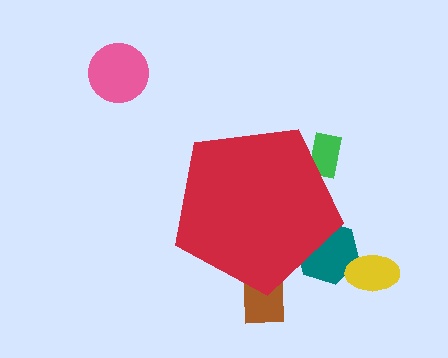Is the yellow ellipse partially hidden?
No, the yellow ellipse is fully visible.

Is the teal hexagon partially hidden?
Yes, the teal hexagon is partially hidden behind the red pentagon.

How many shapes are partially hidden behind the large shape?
3 shapes are partially hidden.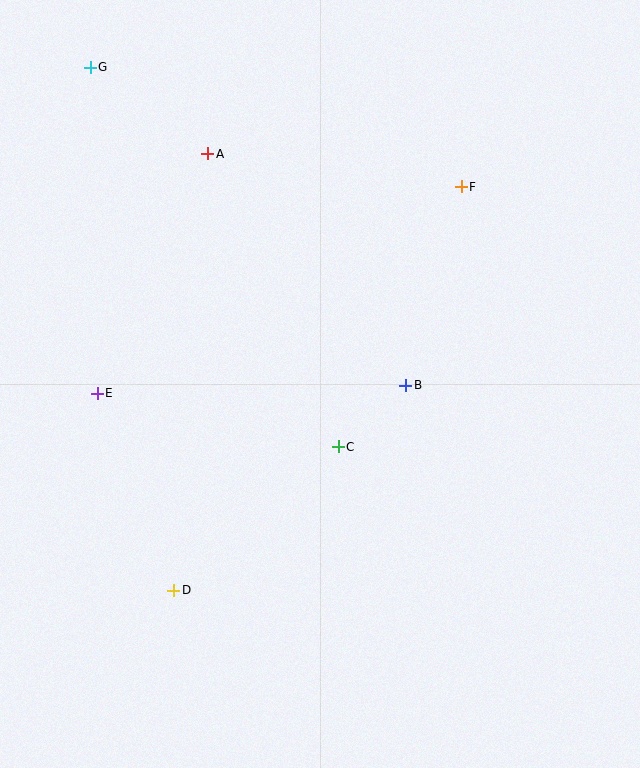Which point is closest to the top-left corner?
Point G is closest to the top-left corner.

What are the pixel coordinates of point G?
Point G is at (90, 67).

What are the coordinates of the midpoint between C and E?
The midpoint between C and E is at (218, 420).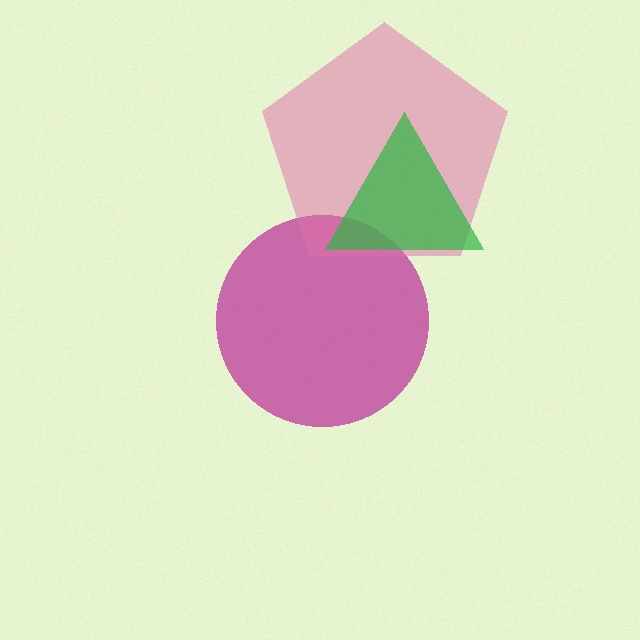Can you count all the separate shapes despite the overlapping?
Yes, there are 3 separate shapes.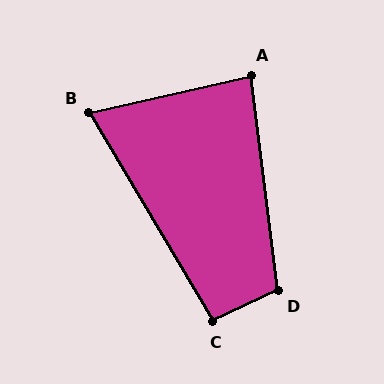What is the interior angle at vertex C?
Approximately 95 degrees (obtuse).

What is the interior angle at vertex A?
Approximately 85 degrees (acute).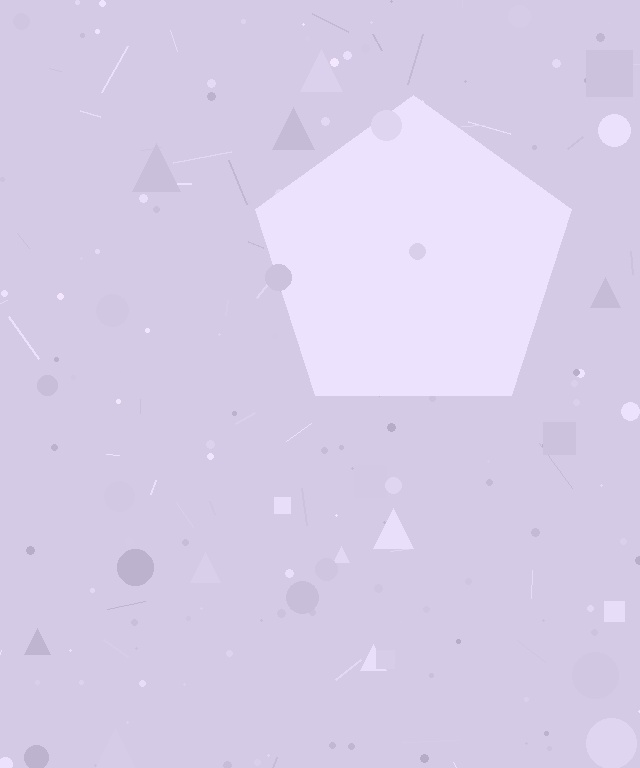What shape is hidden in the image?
A pentagon is hidden in the image.